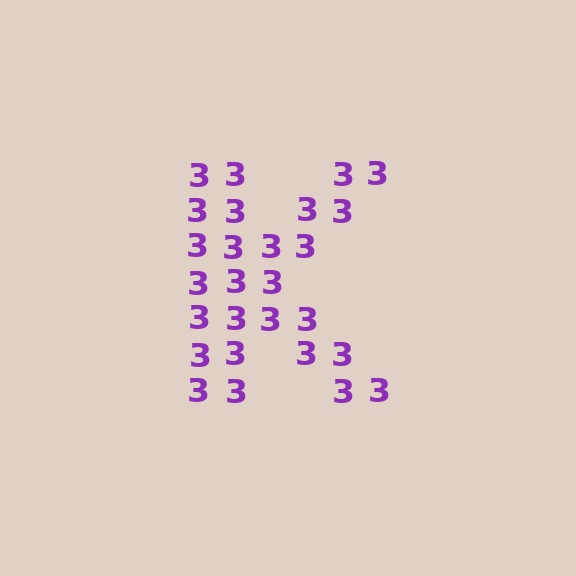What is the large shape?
The large shape is the letter K.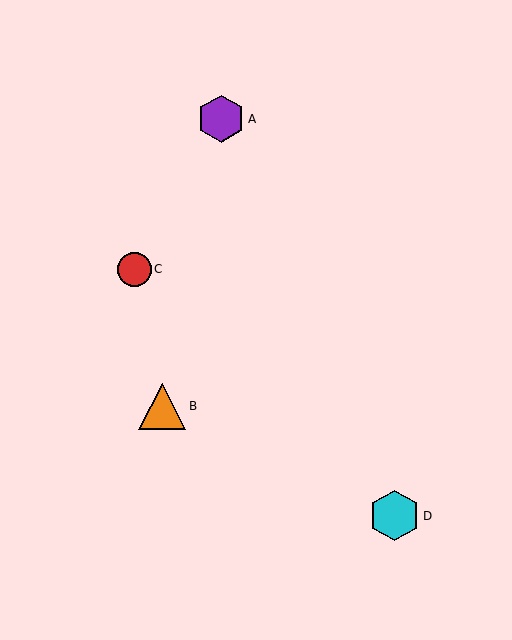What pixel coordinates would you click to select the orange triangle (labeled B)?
Click at (162, 406) to select the orange triangle B.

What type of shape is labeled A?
Shape A is a purple hexagon.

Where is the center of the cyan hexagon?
The center of the cyan hexagon is at (394, 516).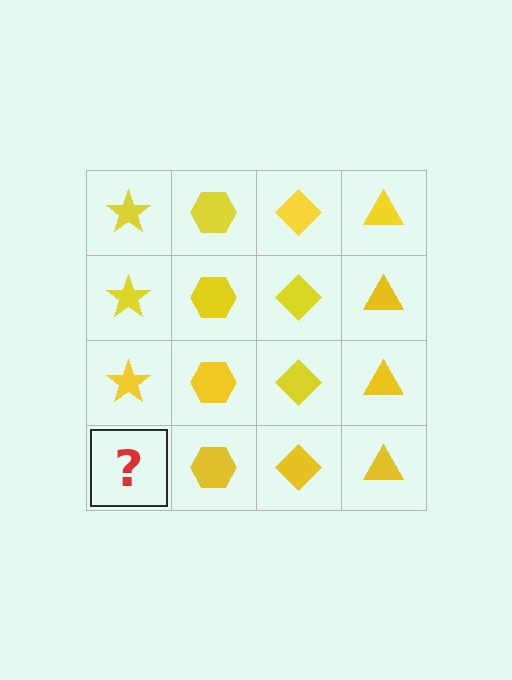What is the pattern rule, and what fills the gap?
The rule is that each column has a consistent shape. The gap should be filled with a yellow star.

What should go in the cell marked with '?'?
The missing cell should contain a yellow star.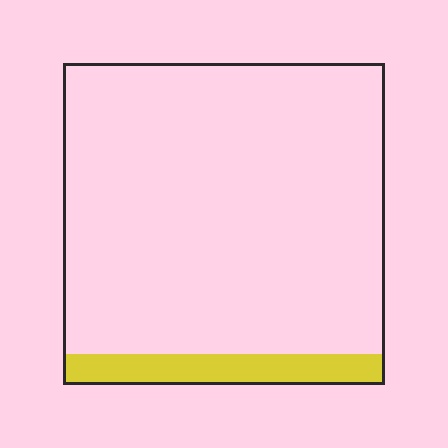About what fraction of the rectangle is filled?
About one tenth (1/10).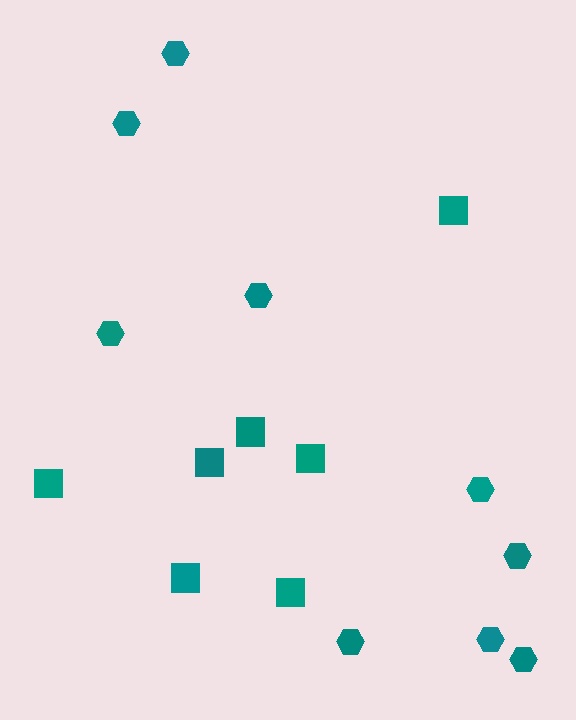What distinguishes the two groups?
There are 2 groups: one group of hexagons (9) and one group of squares (7).